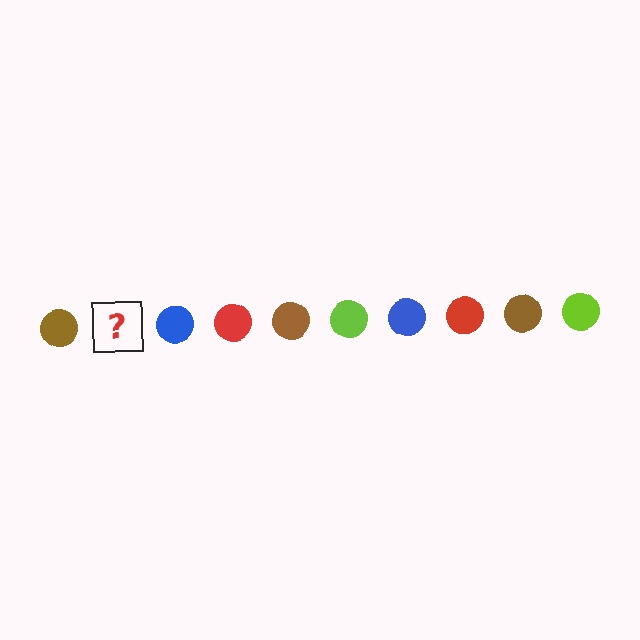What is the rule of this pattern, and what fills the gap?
The rule is that the pattern cycles through brown, lime, blue, red circles. The gap should be filled with a lime circle.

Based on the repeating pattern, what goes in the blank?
The blank should be a lime circle.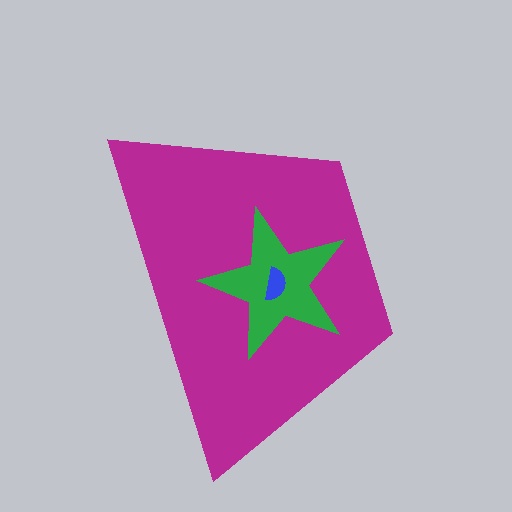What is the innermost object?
The blue semicircle.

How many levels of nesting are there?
3.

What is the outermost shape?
The magenta trapezoid.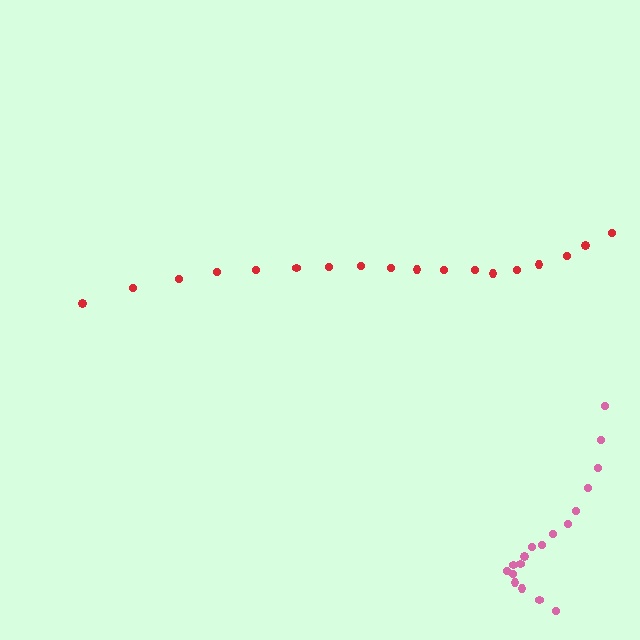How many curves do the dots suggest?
There are 2 distinct paths.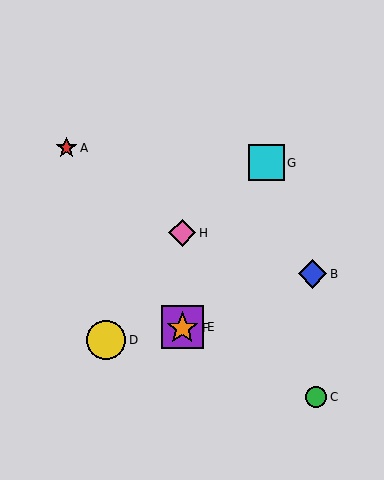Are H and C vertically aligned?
No, H is at x≈182 and C is at x≈316.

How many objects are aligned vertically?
3 objects (E, F, H) are aligned vertically.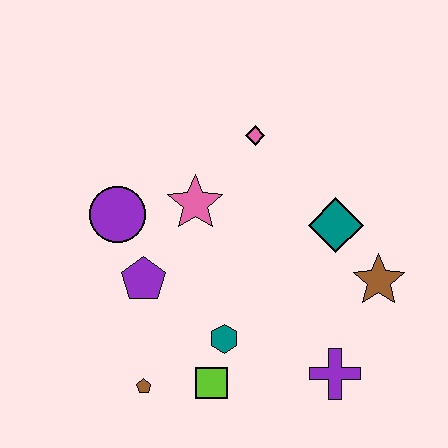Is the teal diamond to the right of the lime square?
Yes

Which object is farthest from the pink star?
The purple cross is farthest from the pink star.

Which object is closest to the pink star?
The purple circle is closest to the pink star.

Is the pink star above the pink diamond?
No